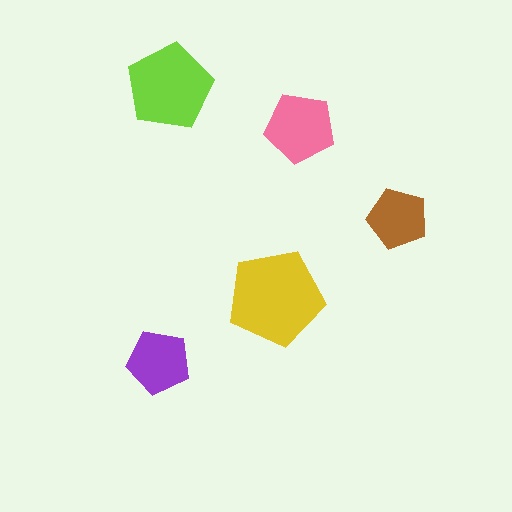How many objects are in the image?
There are 5 objects in the image.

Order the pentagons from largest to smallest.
the yellow one, the lime one, the pink one, the purple one, the brown one.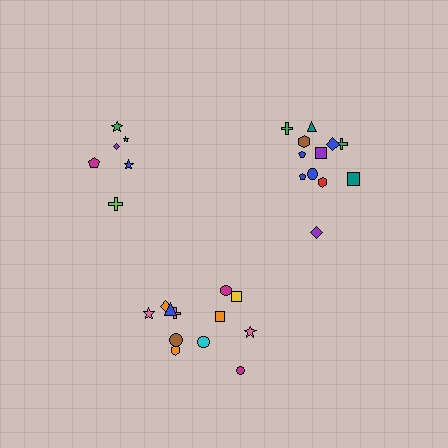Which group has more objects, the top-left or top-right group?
The top-right group.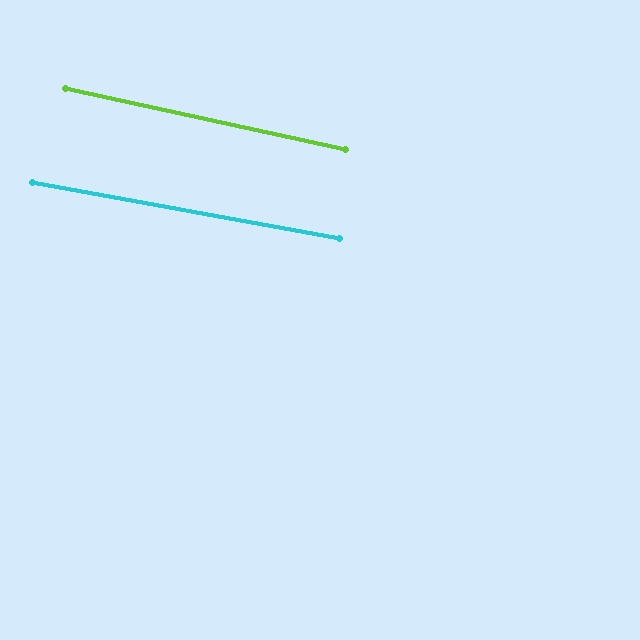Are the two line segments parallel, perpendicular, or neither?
Parallel — their directions differ by only 1.9°.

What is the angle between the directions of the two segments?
Approximately 2 degrees.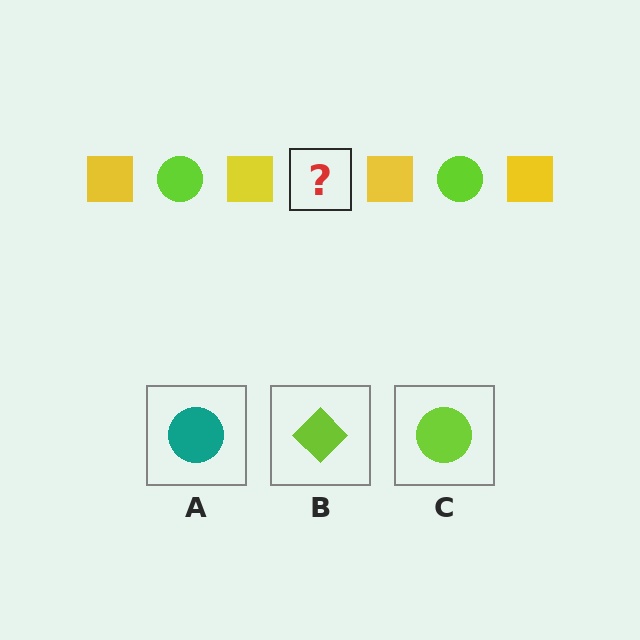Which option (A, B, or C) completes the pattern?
C.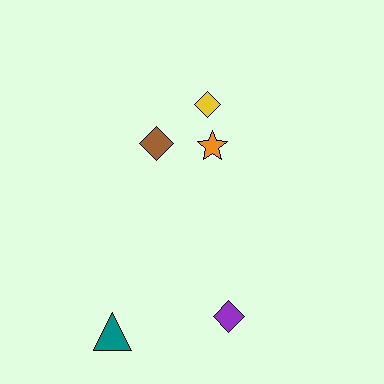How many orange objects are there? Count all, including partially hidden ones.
There is 1 orange object.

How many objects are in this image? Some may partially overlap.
There are 5 objects.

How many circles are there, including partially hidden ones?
There are no circles.